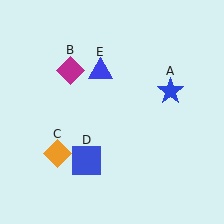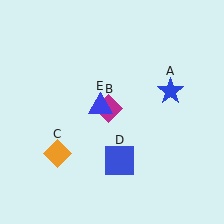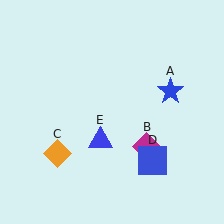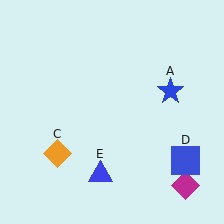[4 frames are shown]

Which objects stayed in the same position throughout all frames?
Blue star (object A) and orange diamond (object C) remained stationary.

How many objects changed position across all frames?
3 objects changed position: magenta diamond (object B), blue square (object D), blue triangle (object E).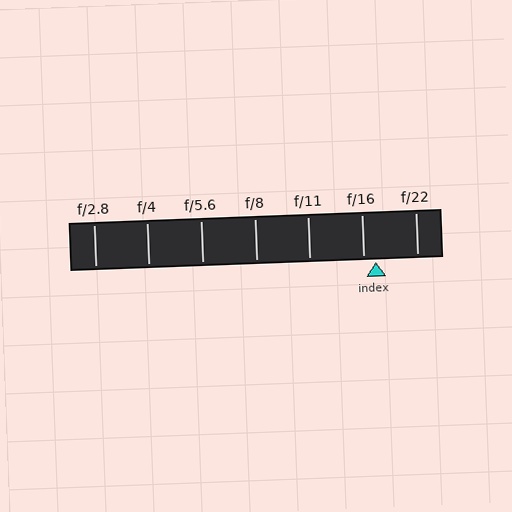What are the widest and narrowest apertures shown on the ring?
The widest aperture shown is f/2.8 and the narrowest is f/22.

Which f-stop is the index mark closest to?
The index mark is closest to f/16.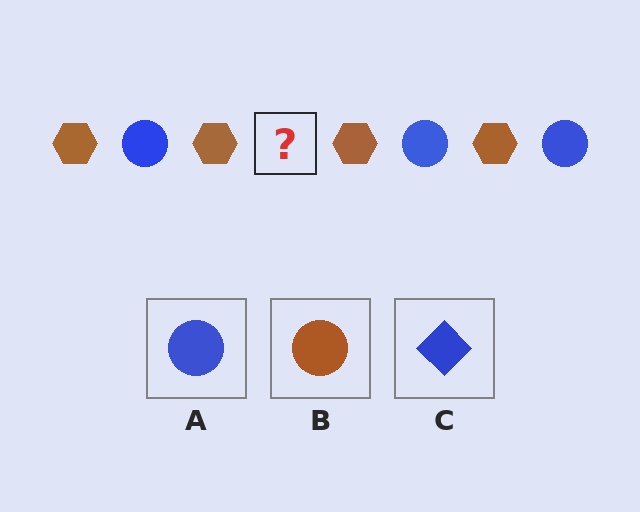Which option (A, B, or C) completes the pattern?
A.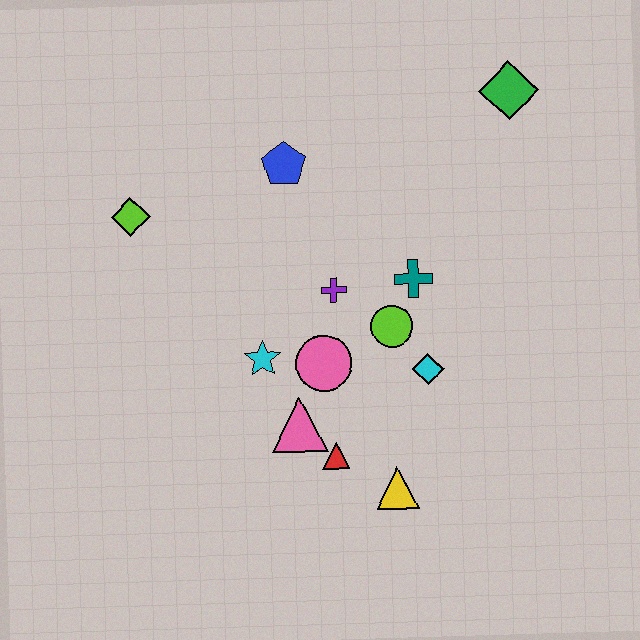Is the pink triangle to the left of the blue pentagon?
No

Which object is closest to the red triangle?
The pink triangle is closest to the red triangle.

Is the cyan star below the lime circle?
Yes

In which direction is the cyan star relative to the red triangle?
The cyan star is above the red triangle.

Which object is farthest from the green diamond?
The yellow triangle is farthest from the green diamond.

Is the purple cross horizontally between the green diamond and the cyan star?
Yes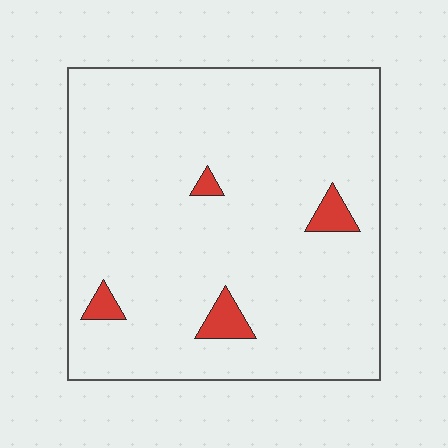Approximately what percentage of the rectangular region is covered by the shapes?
Approximately 5%.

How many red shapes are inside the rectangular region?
4.